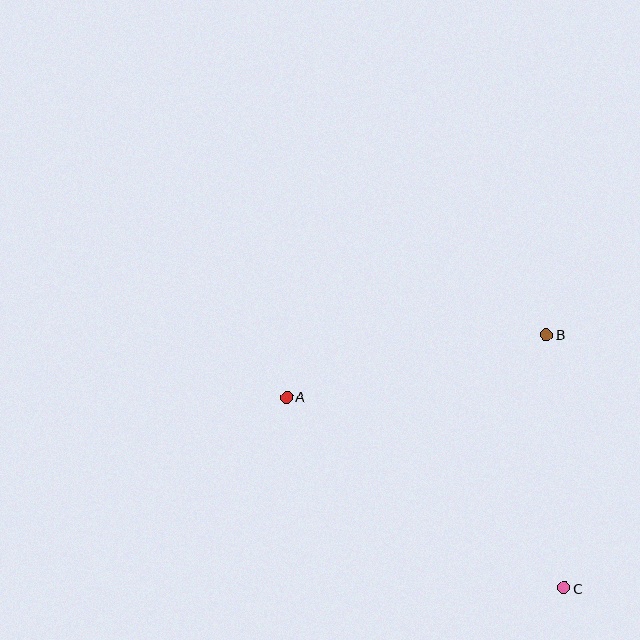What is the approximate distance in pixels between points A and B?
The distance between A and B is approximately 268 pixels.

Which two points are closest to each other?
Points B and C are closest to each other.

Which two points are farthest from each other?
Points A and C are farthest from each other.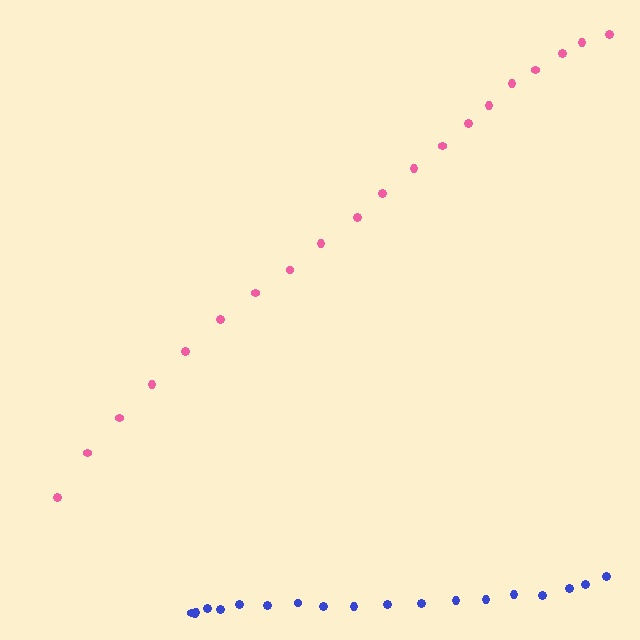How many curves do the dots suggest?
There are 2 distinct paths.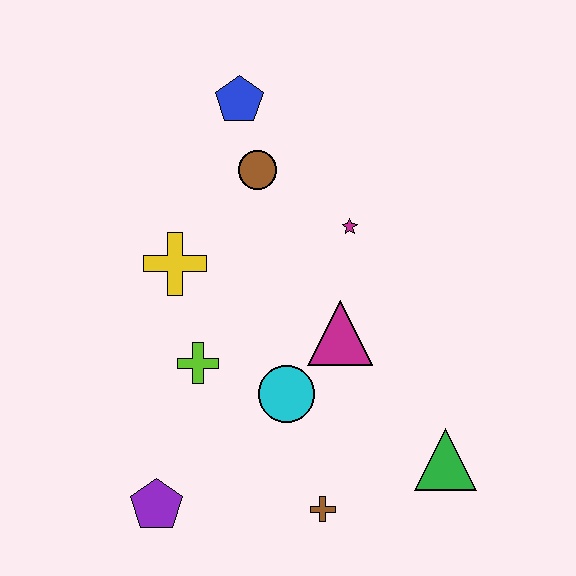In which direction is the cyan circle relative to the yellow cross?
The cyan circle is below the yellow cross.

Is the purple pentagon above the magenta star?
No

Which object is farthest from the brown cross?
The blue pentagon is farthest from the brown cross.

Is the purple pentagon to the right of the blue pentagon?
No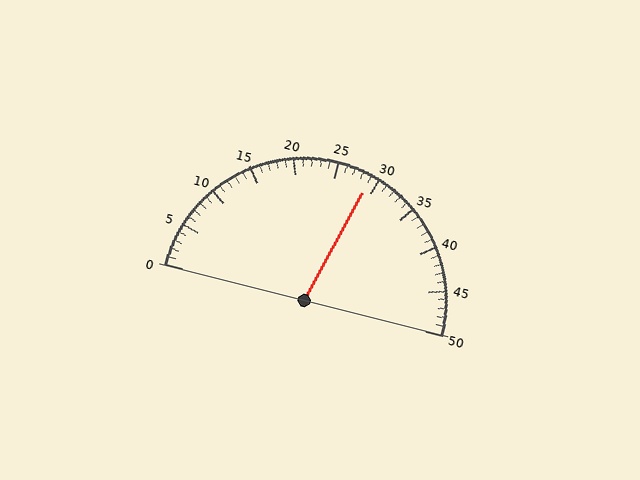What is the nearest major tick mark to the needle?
The nearest major tick mark is 30.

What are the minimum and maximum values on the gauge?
The gauge ranges from 0 to 50.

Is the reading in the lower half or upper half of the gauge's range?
The reading is in the upper half of the range (0 to 50).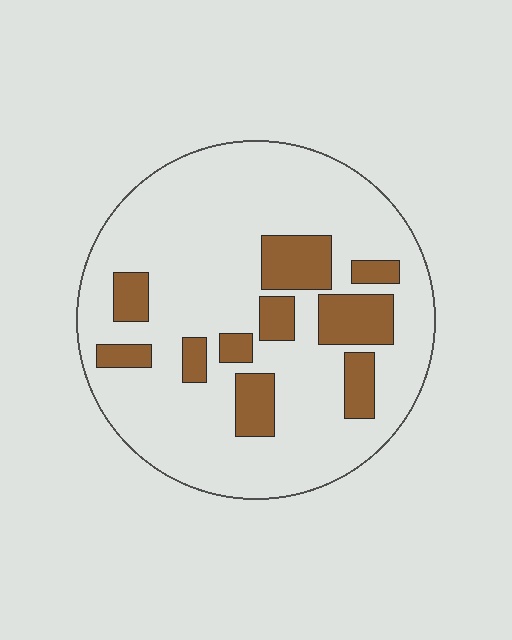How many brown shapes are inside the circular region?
10.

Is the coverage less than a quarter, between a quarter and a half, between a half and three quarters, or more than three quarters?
Less than a quarter.